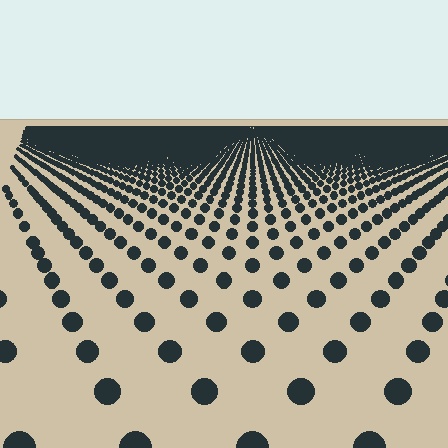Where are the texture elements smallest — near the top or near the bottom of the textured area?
Near the top.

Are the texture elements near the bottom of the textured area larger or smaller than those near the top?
Larger. Near the bottom, elements are closer to the viewer and appear at a bigger on-screen size.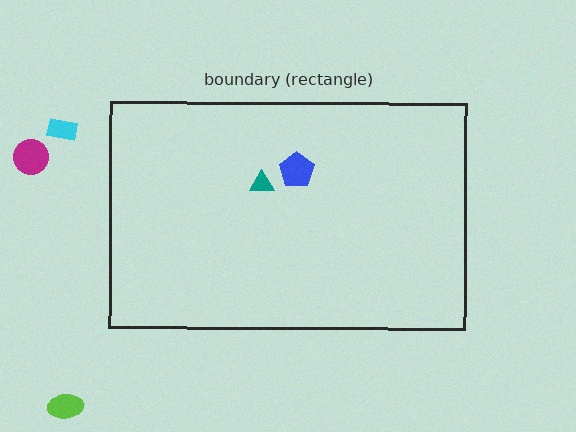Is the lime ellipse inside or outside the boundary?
Outside.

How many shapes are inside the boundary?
2 inside, 3 outside.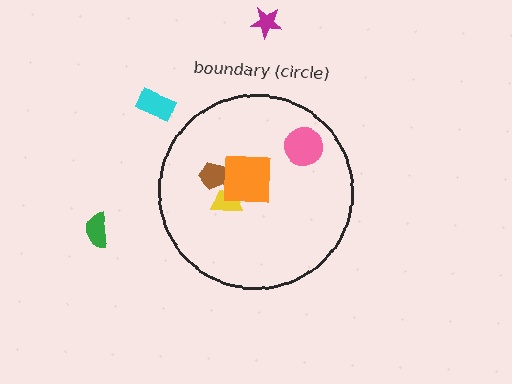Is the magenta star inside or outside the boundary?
Outside.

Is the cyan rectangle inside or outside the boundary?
Outside.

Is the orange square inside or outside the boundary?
Inside.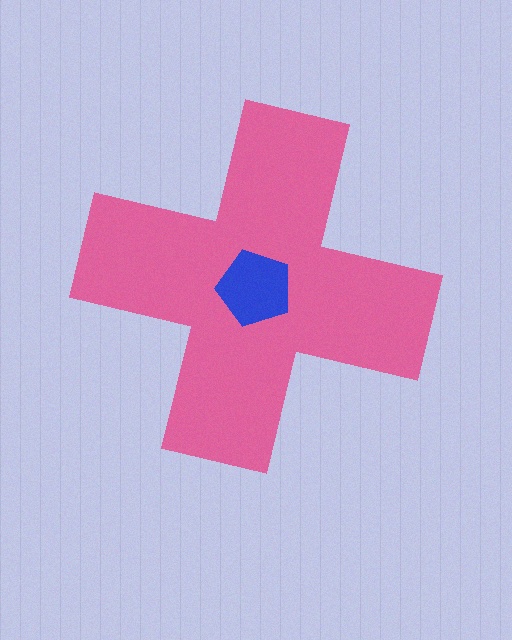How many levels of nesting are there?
2.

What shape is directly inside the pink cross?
The blue pentagon.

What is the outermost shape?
The pink cross.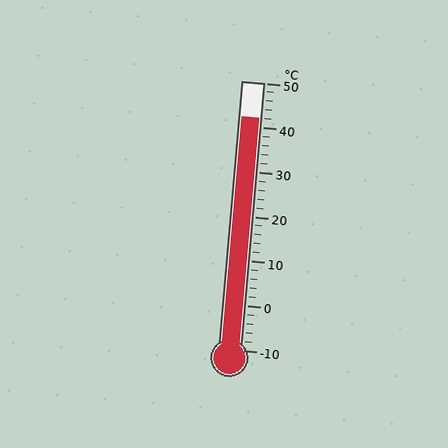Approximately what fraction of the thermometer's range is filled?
The thermometer is filled to approximately 85% of its range.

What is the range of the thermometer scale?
The thermometer scale ranges from -10°C to 50°C.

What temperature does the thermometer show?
The thermometer shows approximately 42°C.